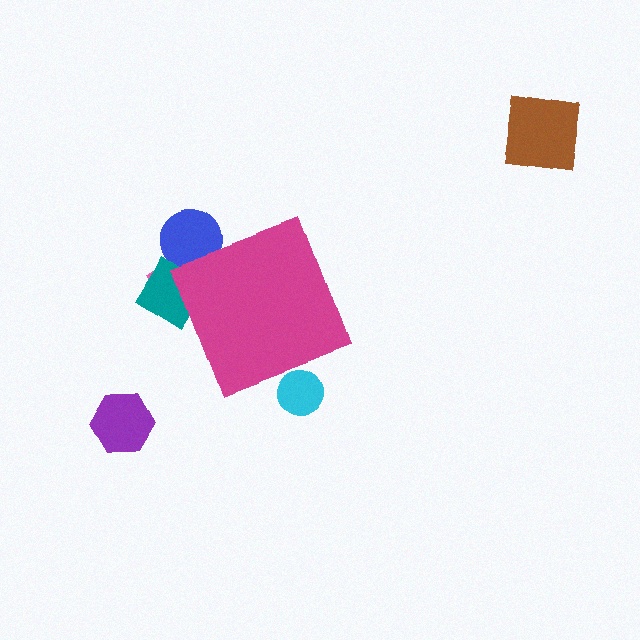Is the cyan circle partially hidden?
Yes, the cyan circle is partially hidden behind the magenta diamond.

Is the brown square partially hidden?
No, the brown square is fully visible.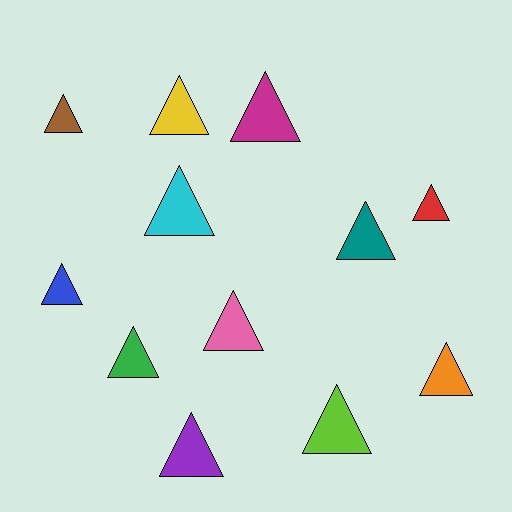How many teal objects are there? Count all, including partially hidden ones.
There is 1 teal object.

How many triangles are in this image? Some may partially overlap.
There are 12 triangles.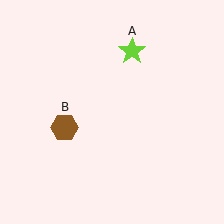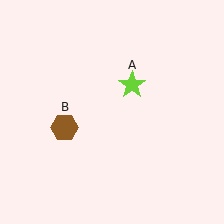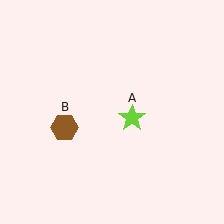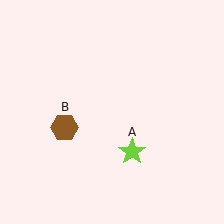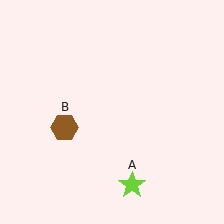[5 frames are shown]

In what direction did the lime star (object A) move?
The lime star (object A) moved down.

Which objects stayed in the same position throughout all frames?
Brown hexagon (object B) remained stationary.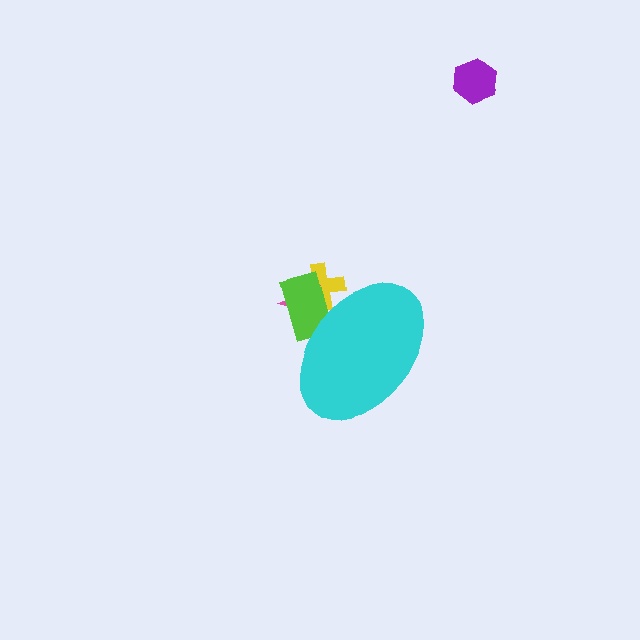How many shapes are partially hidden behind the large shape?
3 shapes are partially hidden.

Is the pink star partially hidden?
Yes, the pink star is partially hidden behind the cyan ellipse.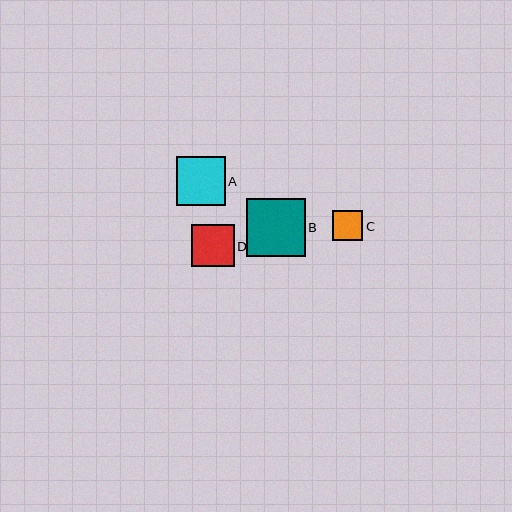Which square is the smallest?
Square C is the smallest with a size of approximately 30 pixels.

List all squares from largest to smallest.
From largest to smallest: B, A, D, C.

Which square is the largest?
Square B is the largest with a size of approximately 58 pixels.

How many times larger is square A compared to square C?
Square A is approximately 1.6 times the size of square C.